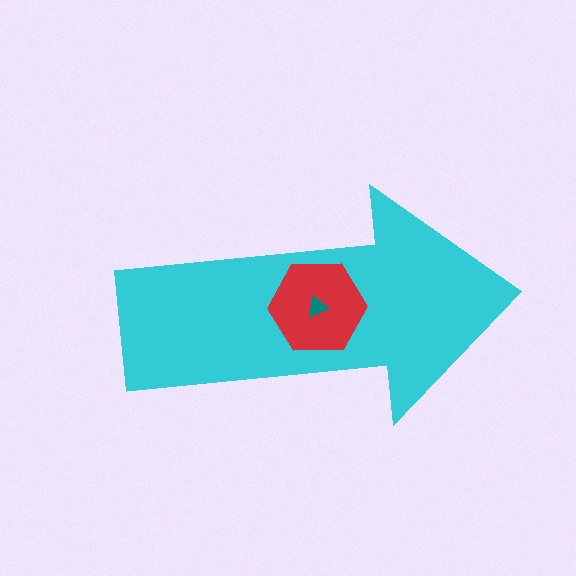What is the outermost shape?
The cyan arrow.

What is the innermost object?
The teal triangle.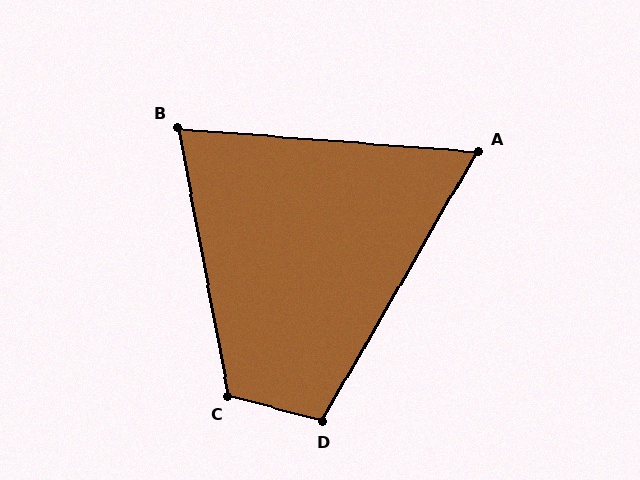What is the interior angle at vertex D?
Approximately 105 degrees (obtuse).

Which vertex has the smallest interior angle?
A, at approximately 64 degrees.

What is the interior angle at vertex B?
Approximately 75 degrees (acute).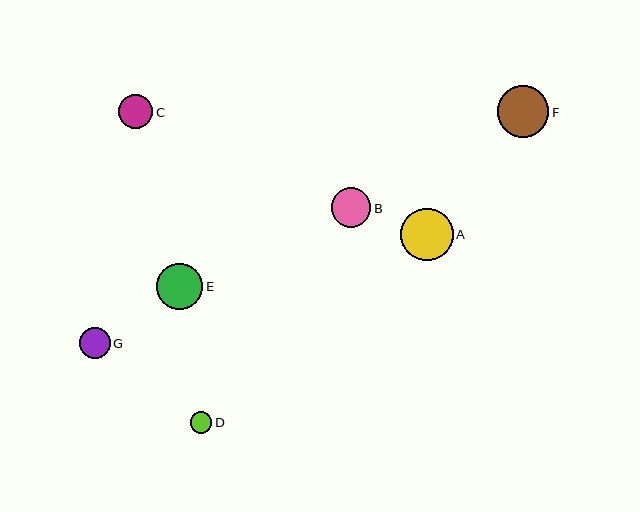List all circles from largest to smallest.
From largest to smallest: A, F, E, B, C, G, D.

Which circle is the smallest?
Circle D is the smallest with a size of approximately 22 pixels.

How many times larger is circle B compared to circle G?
Circle B is approximately 1.3 times the size of circle G.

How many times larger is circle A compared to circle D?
Circle A is approximately 2.4 times the size of circle D.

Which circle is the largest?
Circle A is the largest with a size of approximately 52 pixels.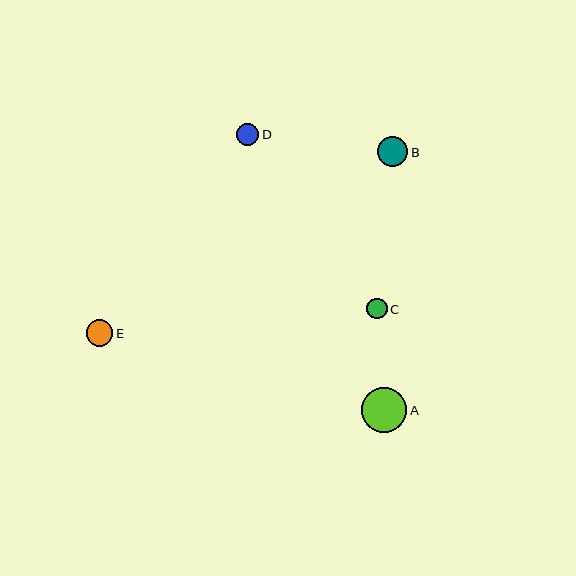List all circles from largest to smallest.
From largest to smallest: A, B, E, D, C.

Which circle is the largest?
Circle A is the largest with a size of approximately 45 pixels.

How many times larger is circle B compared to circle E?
Circle B is approximately 1.1 times the size of circle E.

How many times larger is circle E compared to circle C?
Circle E is approximately 1.3 times the size of circle C.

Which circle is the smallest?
Circle C is the smallest with a size of approximately 21 pixels.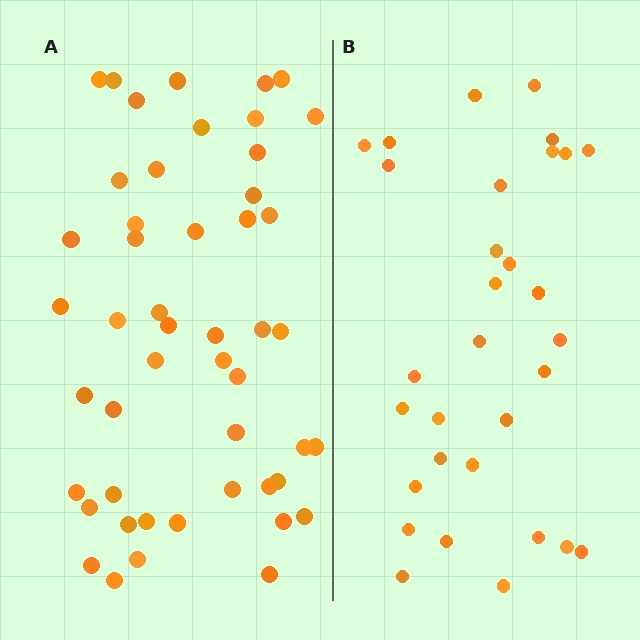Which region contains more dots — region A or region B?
Region A (the left region) has more dots.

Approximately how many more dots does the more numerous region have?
Region A has approximately 20 more dots than region B.